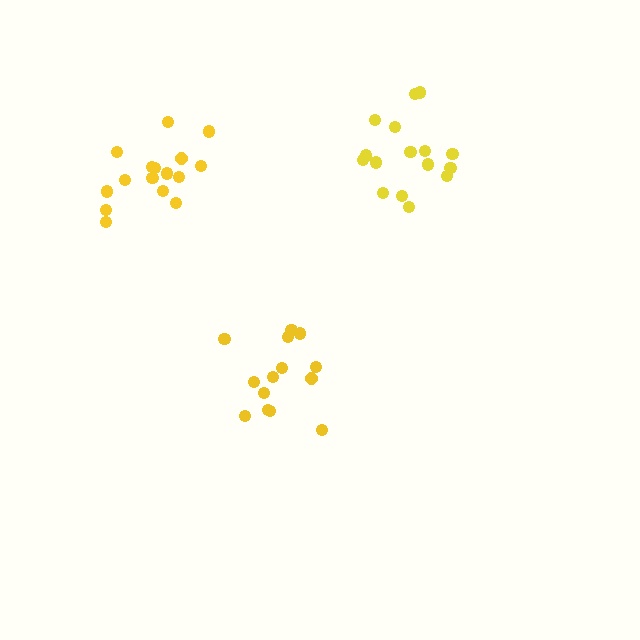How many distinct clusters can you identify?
There are 3 distinct clusters.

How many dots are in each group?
Group 1: 14 dots, Group 2: 16 dots, Group 3: 16 dots (46 total).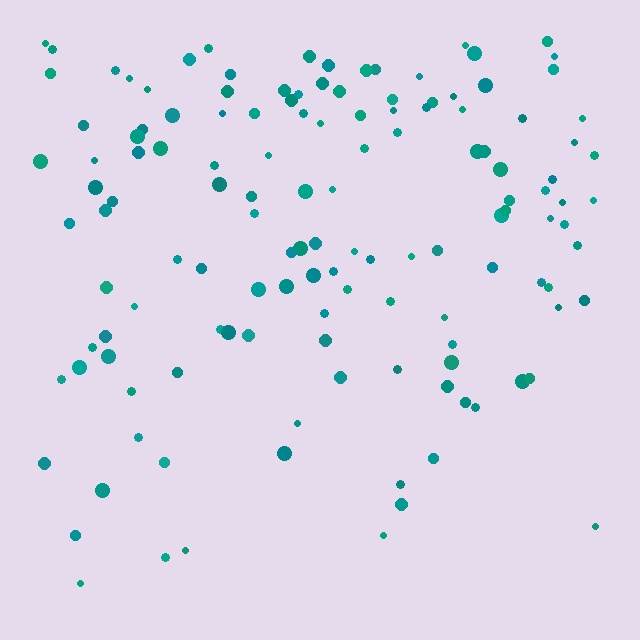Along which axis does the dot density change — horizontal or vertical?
Vertical.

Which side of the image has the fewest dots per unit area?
The bottom.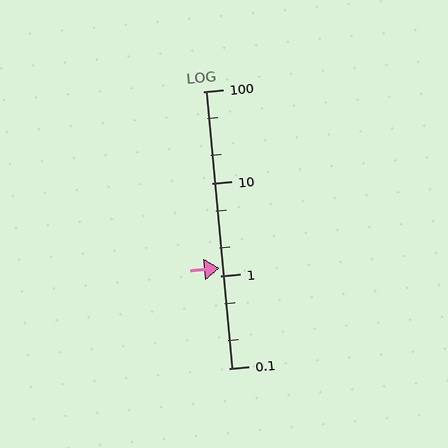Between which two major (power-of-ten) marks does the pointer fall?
The pointer is between 1 and 10.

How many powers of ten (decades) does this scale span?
The scale spans 3 decades, from 0.1 to 100.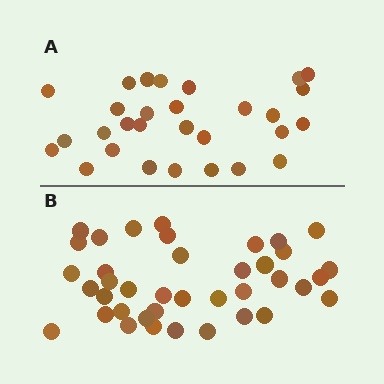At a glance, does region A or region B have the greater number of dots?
Region B (the bottom region) has more dots.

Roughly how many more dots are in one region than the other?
Region B has roughly 10 or so more dots than region A.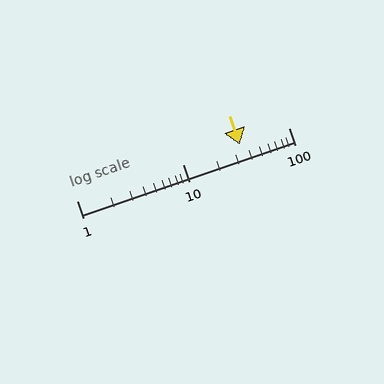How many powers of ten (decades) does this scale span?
The scale spans 2 decades, from 1 to 100.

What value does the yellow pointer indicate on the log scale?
The pointer indicates approximately 35.